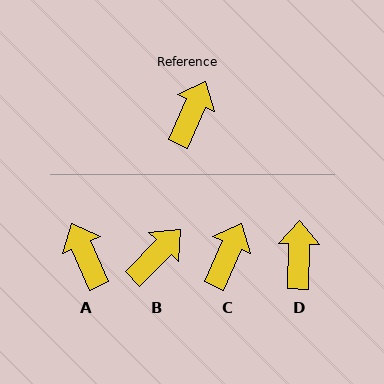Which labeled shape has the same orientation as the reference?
C.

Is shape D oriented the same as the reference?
No, it is off by about 23 degrees.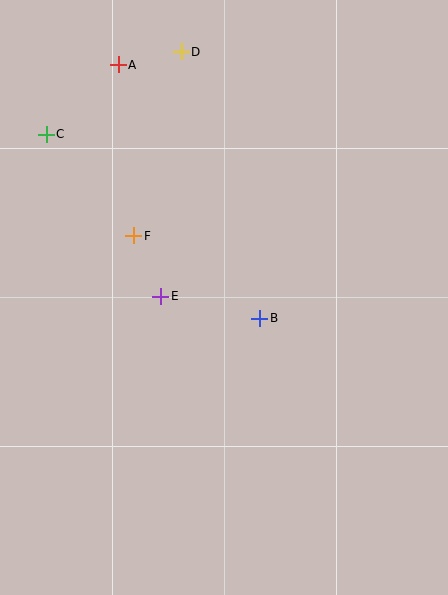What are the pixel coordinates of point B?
Point B is at (260, 318).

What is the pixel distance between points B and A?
The distance between B and A is 290 pixels.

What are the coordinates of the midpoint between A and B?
The midpoint between A and B is at (189, 191).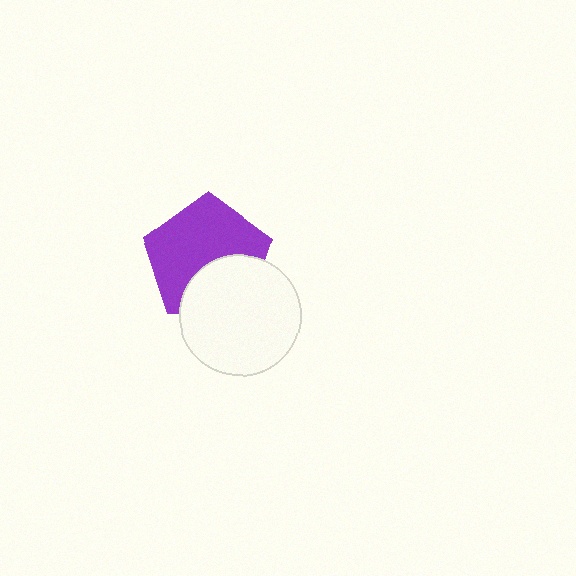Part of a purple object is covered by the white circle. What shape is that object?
It is a pentagon.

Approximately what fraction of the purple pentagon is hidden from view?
Roughly 35% of the purple pentagon is hidden behind the white circle.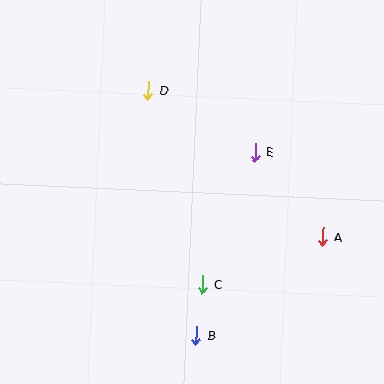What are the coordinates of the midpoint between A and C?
The midpoint between A and C is at (263, 261).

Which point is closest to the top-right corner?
Point E is closest to the top-right corner.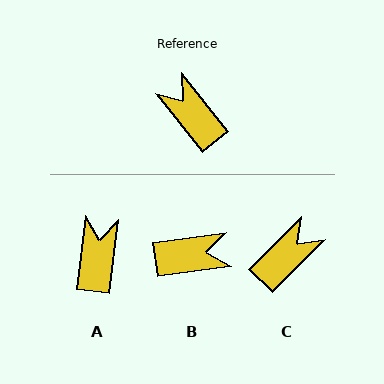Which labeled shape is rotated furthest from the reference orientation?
B, about 120 degrees away.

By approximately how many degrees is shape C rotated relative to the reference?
Approximately 83 degrees clockwise.